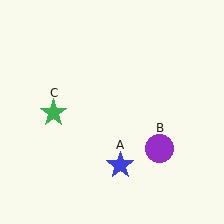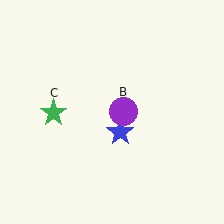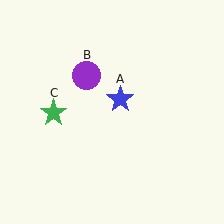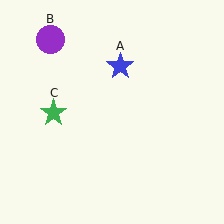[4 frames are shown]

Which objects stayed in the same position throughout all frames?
Green star (object C) remained stationary.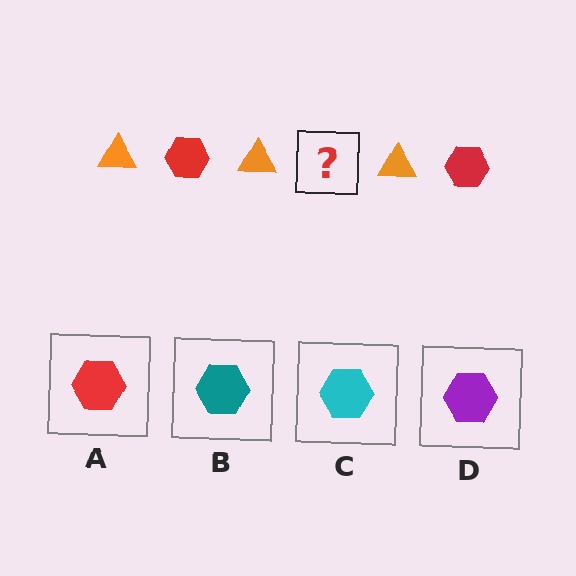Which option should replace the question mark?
Option A.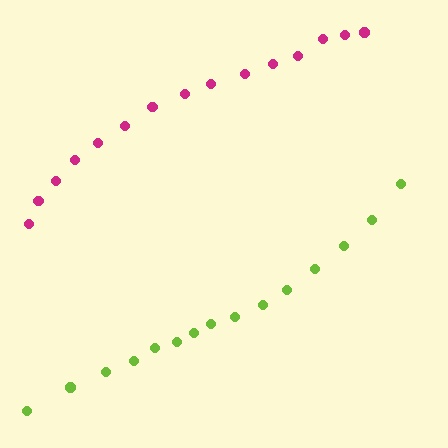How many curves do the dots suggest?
There are 2 distinct paths.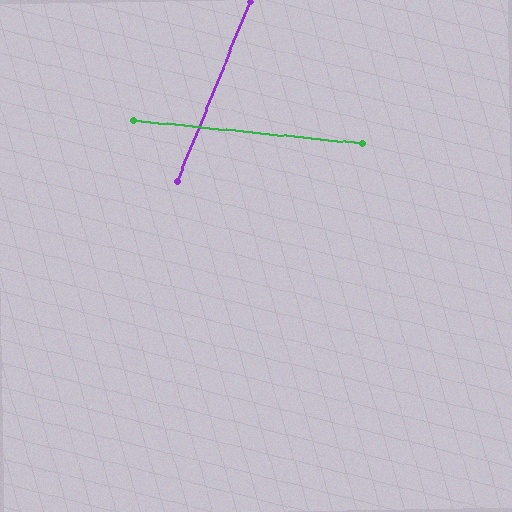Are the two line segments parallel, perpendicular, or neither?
Neither parallel nor perpendicular — they differ by about 74°.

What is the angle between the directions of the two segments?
Approximately 74 degrees.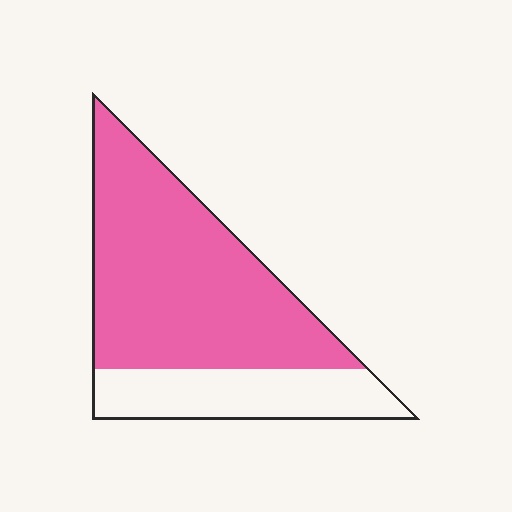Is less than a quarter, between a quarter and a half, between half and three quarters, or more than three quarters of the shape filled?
Between half and three quarters.